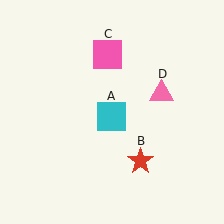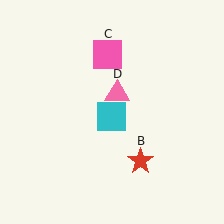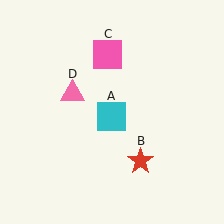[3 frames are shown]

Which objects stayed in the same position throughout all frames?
Cyan square (object A) and red star (object B) and pink square (object C) remained stationary.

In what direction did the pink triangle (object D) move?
The pink triangle (object D) moved left.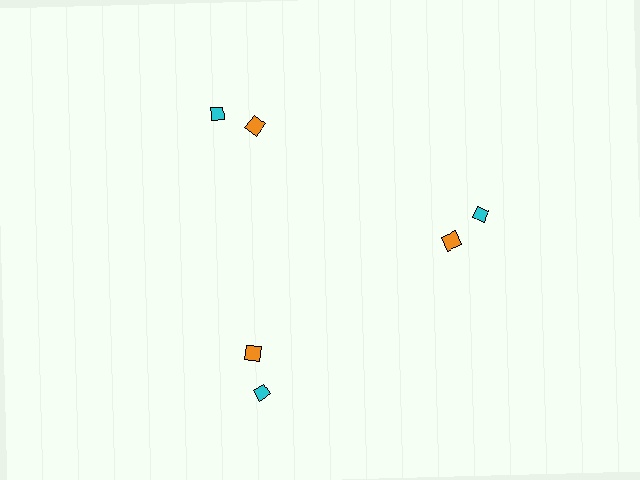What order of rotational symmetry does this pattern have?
This pattern has 3-fold rotational symmetry.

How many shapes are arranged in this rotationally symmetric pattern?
There are 6 shapes, arranged in 3 groups of 2.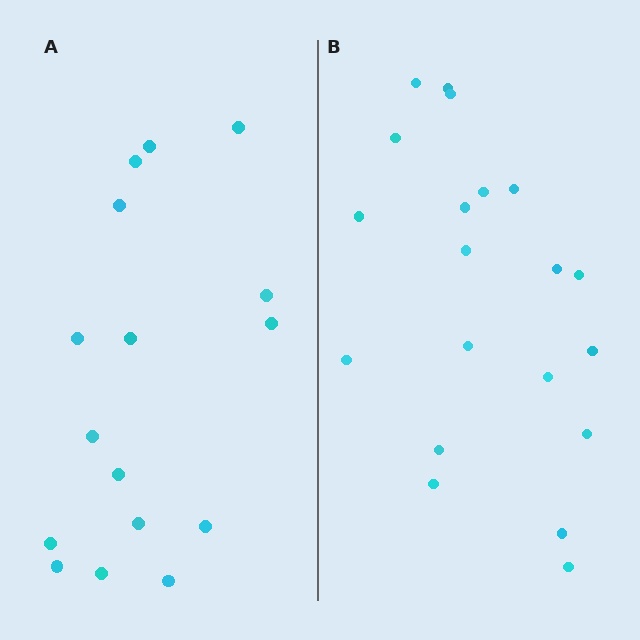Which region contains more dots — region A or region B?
Region B (the right region) has more dots.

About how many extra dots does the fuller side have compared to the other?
Region B has about 4 more dots than region A.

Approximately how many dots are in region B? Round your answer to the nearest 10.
About 20 dots.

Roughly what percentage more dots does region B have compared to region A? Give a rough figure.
About 25% more.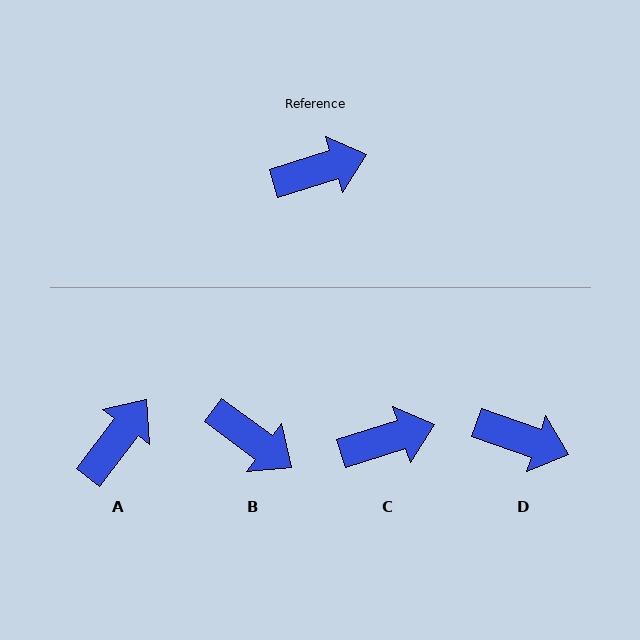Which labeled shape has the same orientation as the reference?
C.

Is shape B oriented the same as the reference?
No, it is off by about 53 degrees.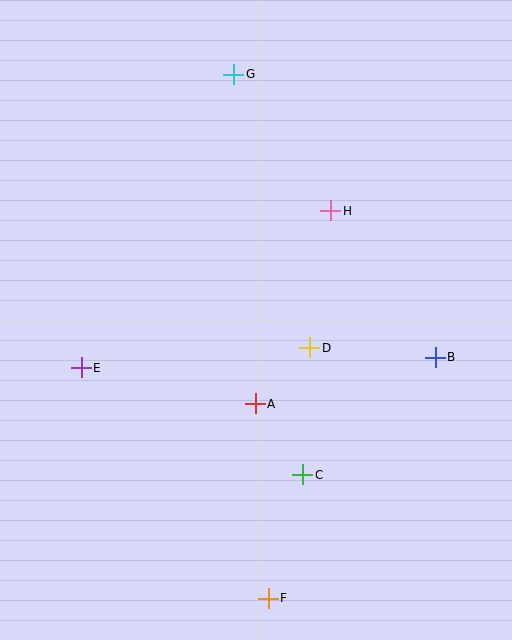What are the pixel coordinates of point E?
Point E is at (81, 368).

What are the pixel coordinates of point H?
Point H is at (331, 211).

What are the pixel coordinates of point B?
Point B is at (435, 357).